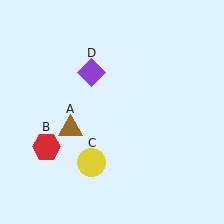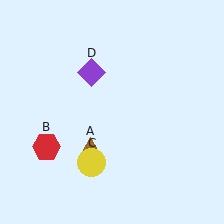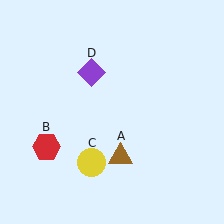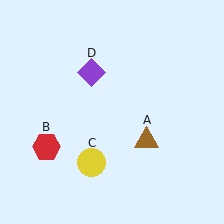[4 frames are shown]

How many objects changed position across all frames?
1 object changed position: brown triangle (object A).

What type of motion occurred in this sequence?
The brown triangle (object A) rotated counterclockwise around the center of the scene.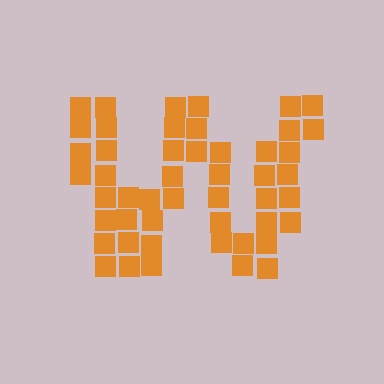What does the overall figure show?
The overall figure shows the letter W.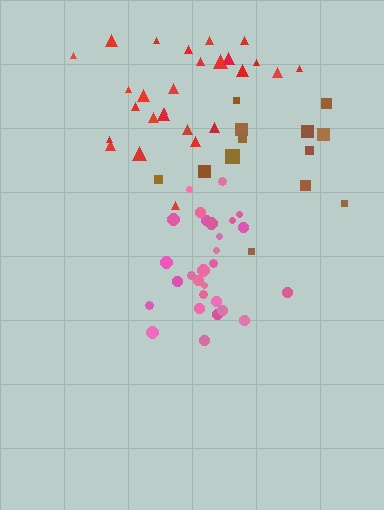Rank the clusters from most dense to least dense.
pink, brown, red.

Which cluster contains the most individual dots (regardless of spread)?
Pink (30).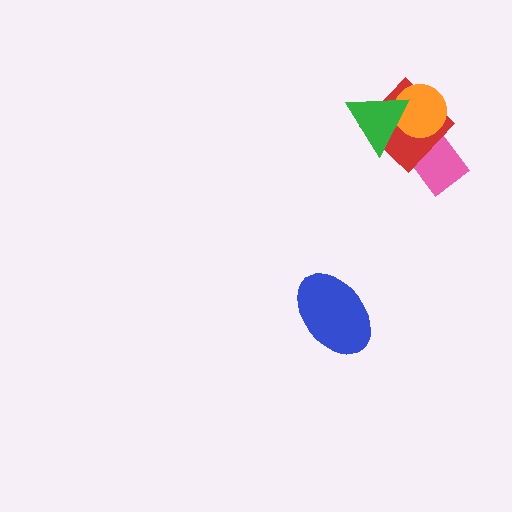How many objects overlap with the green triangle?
3 objects overlap with the green triangle.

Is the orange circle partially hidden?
Yes, it is partially covered by another shape.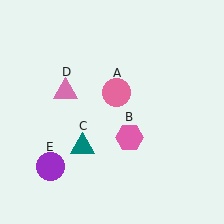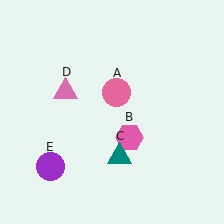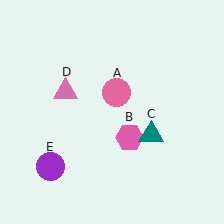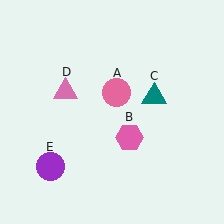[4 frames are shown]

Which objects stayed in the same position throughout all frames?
Pink circle (object A) and pink hexagon (object B) and pink triangle (object D) and purple circle (object E) remained stationary.